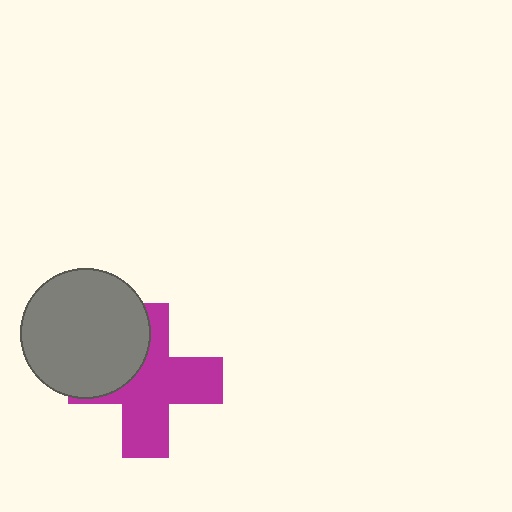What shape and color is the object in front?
The object in front is a gray circle.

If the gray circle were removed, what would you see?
You would see the complete magenta cross.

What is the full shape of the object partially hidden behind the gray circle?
The partially hidden object is a magenta cross.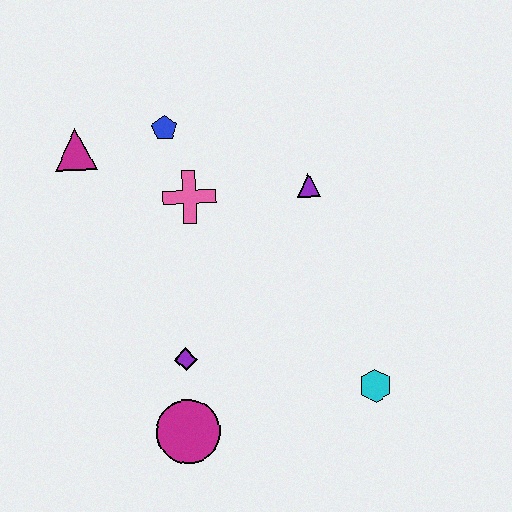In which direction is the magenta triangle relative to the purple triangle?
The magenta triangle is to the left of the purple triangle.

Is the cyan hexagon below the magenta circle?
No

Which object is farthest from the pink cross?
The cyan hexagon is farthest from the pink cross.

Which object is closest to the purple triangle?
The pink cross is closest to the purple triangle.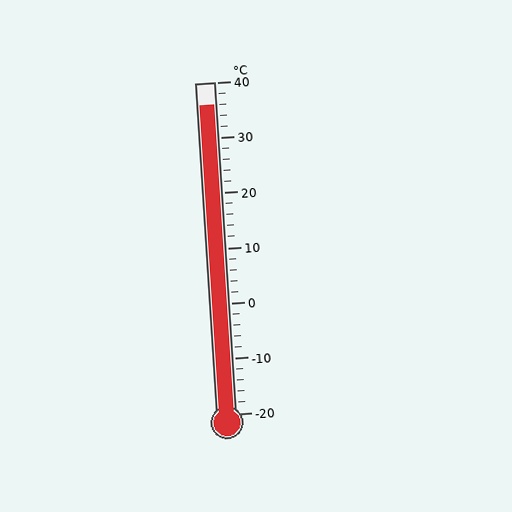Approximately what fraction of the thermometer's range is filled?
The thermometer is filled to approximately 95% of its range.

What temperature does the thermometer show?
The thermometer shows approximately 36°C.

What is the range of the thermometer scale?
The thermometer scale ranges from -20°C to 40°C.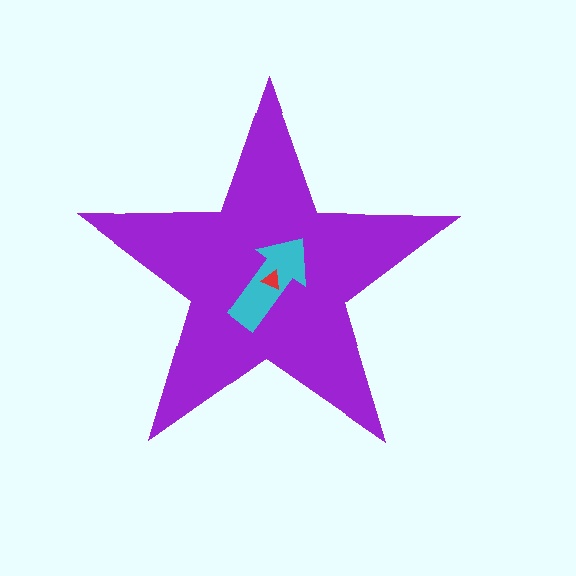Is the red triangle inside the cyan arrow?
Yes.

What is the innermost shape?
The red triangle.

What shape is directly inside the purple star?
The cyan arrow.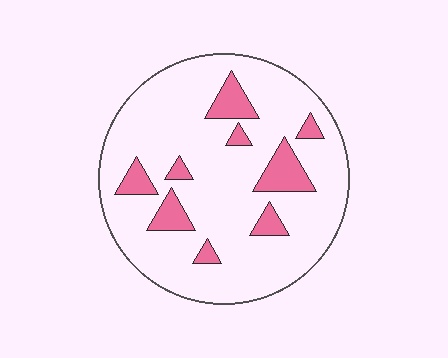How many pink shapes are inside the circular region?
9.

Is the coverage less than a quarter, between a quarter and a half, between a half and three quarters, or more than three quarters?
Less than a quarter.